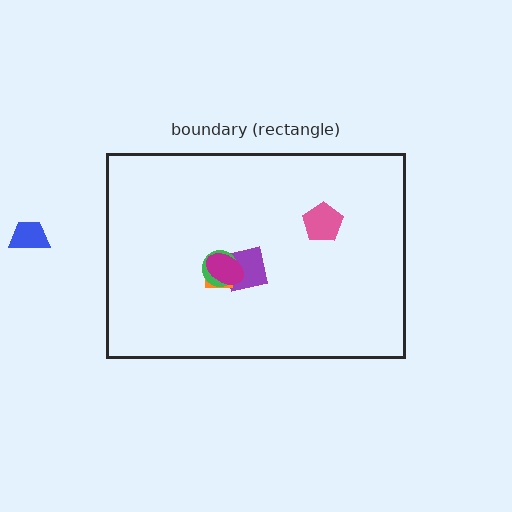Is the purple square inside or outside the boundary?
Inside.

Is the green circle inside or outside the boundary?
Inside.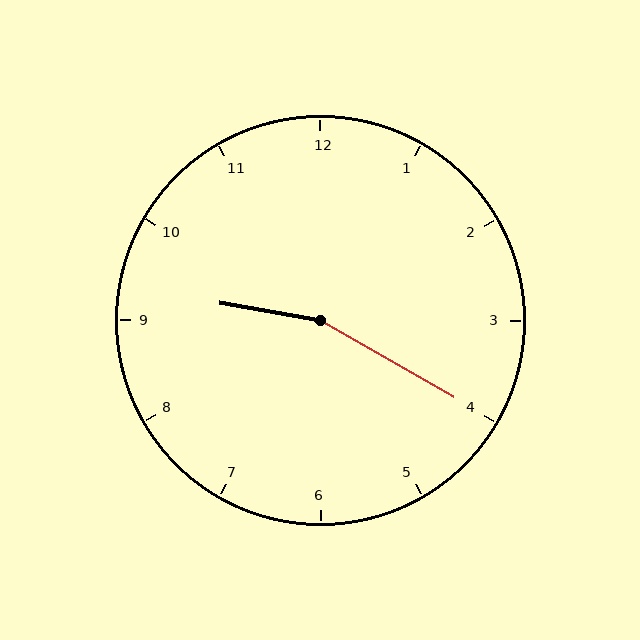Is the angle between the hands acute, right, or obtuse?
It is obtuse.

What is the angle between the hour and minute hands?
Approximately 160 degrees.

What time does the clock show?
9:20.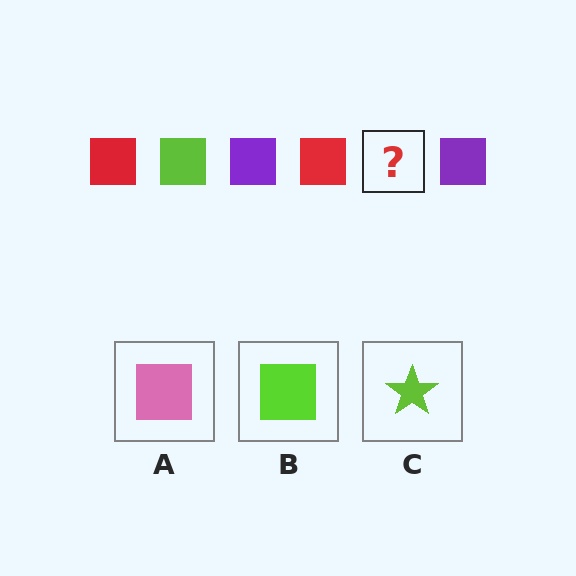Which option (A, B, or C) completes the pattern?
B.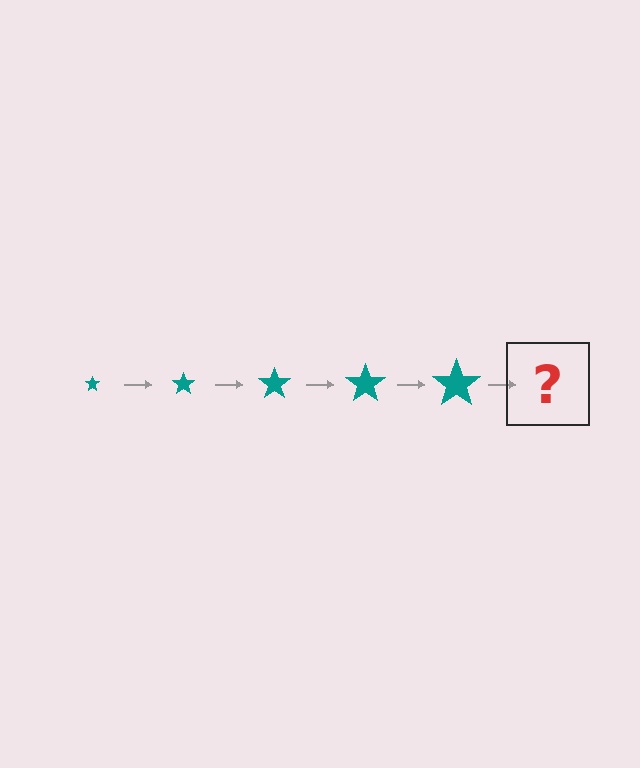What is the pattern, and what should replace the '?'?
The pattern is that the star gets progressively larger each step. The '?' should be a teal star, larger than the previous one.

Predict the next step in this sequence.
The next step is a teal star, larger than the previous one.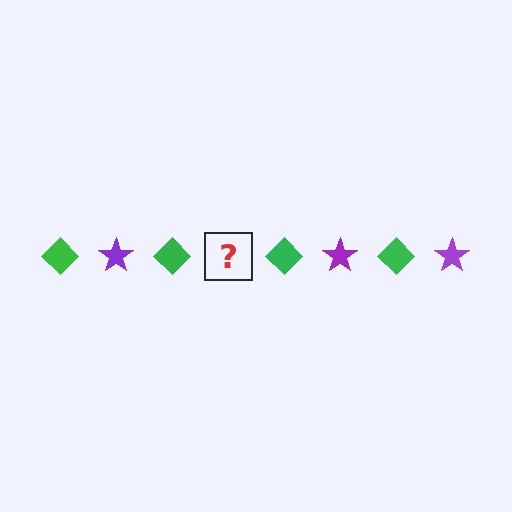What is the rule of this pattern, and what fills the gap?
The rule is that the pattern alternates between green diamond and purple star. The gap should be filled with a purple star.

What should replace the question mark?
The question mark should be replaced with a purple star.